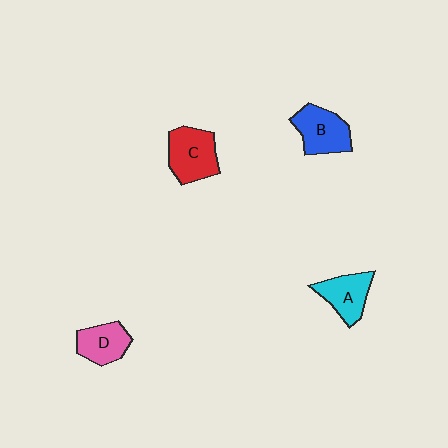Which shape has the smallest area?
Shape D (pink).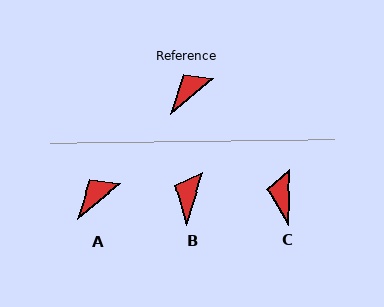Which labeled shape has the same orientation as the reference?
A.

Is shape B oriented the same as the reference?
No, it is off by about 32 degrees.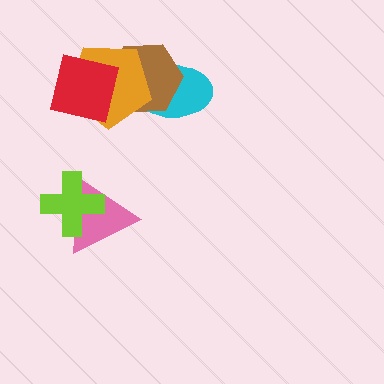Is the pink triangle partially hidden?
Yes, it is partially covered by another shape.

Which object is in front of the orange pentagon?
The red square is in front of the orange pentagon.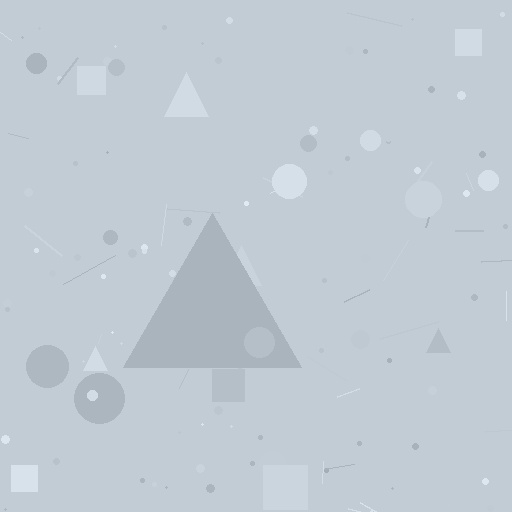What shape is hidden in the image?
A triangle is hidden in the image.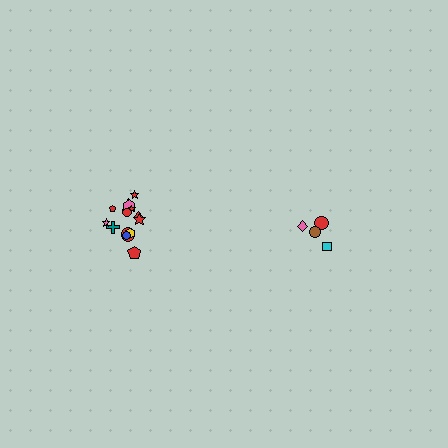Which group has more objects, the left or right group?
The left group.